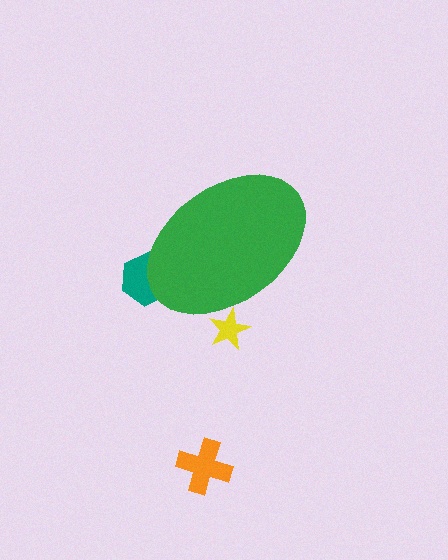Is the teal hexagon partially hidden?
Yes, the teal hexagon is partially hidden behind the green ellipse.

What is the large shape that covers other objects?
A green ellipse.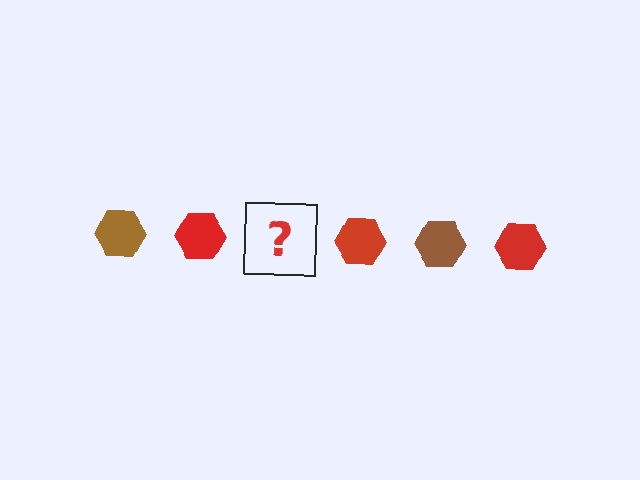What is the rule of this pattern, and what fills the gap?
The rule is that the pattern cycles through brown, red hexagons. The gap should be filled with a brown hexagon.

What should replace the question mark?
The question mark should be replaced with a brown hexagon.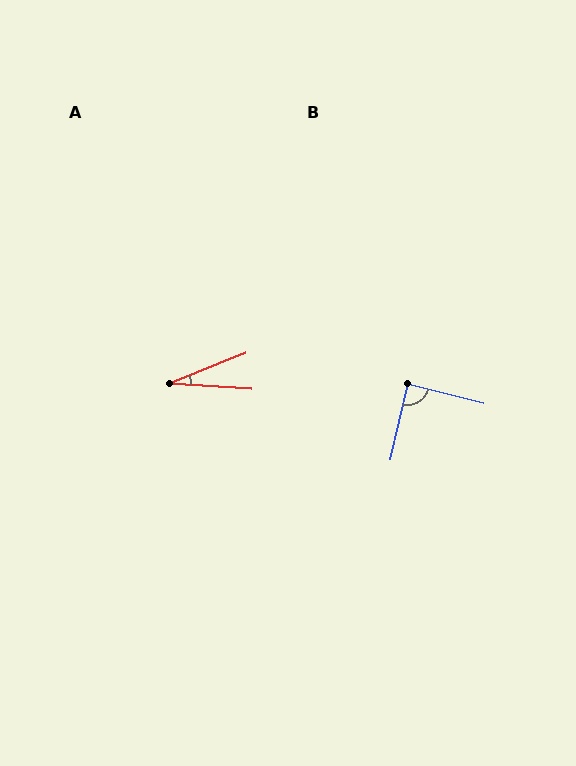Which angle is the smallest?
A, at approximately 25 degrees.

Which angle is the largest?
B, at approximately 88 degrees.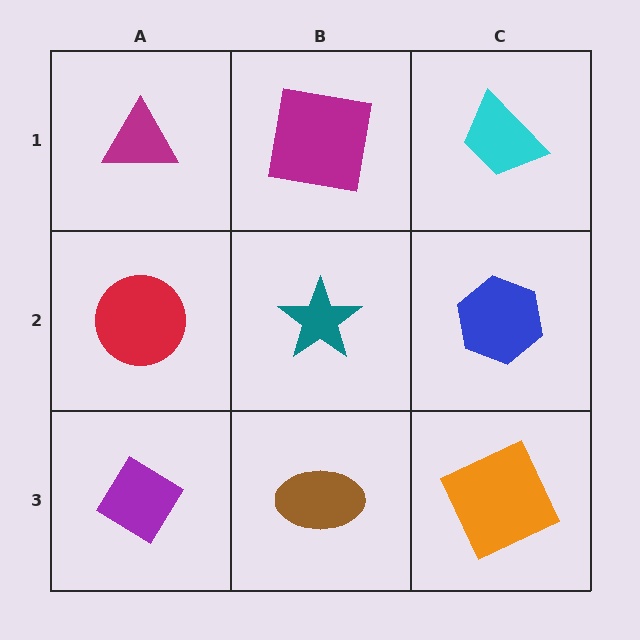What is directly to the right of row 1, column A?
A magenta square.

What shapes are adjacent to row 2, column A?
A magenta triangle (row 1, column A), a purple diamond (row 3, column A), a teal star (row 2, column B).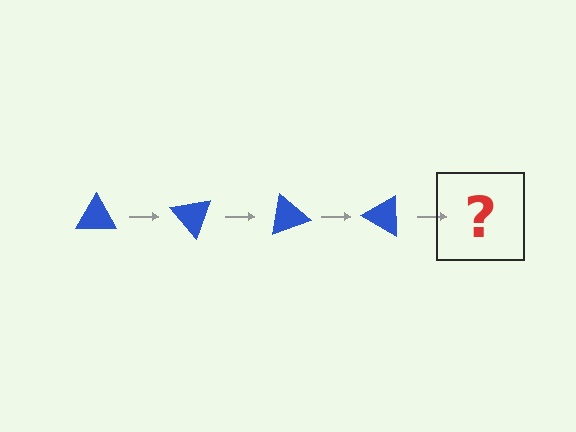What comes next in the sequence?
The next element should be a blue triangle rotated 200 degrees.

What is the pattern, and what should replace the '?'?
The pattern is that the triangle rotates 50 degrees each step. The '?' should be a blue triangle rotated 200 degrees.